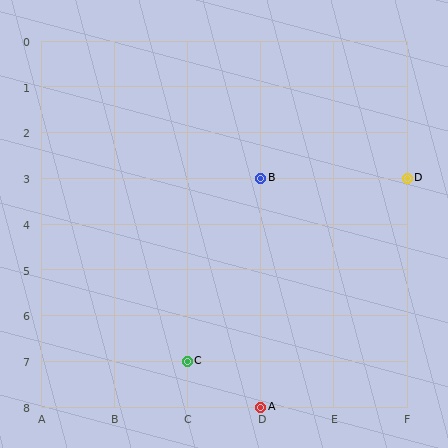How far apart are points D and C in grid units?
Points D and C are 3 columns and 4 rows apart (about 5.0 grid units diagonally).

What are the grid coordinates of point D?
Point D is at grid coordinates (F, 3).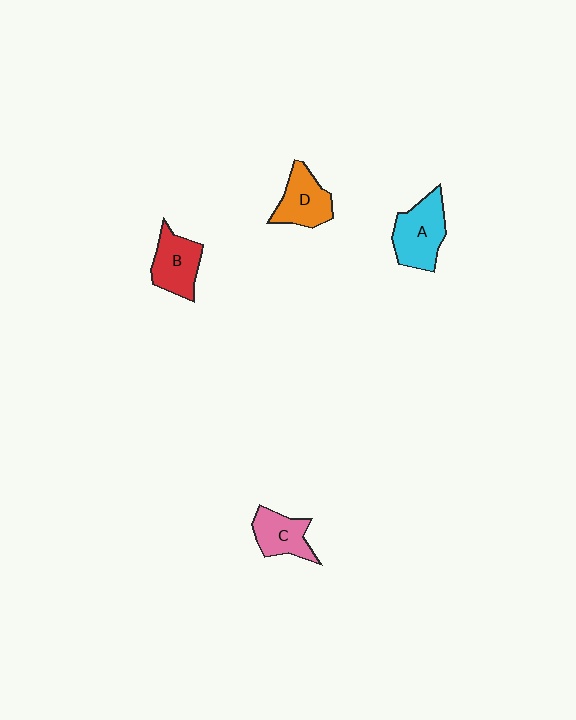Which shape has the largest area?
Shape A (cyan).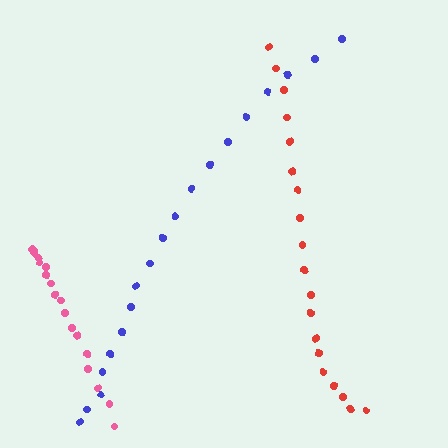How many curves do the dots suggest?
There are 3 distinct paths.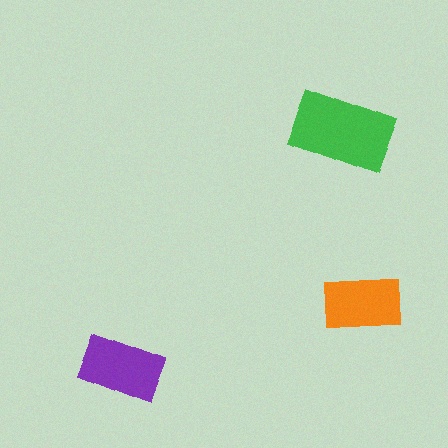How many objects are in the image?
There are 3 objects in the image.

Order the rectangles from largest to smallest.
the green one, the purple one, the orange one.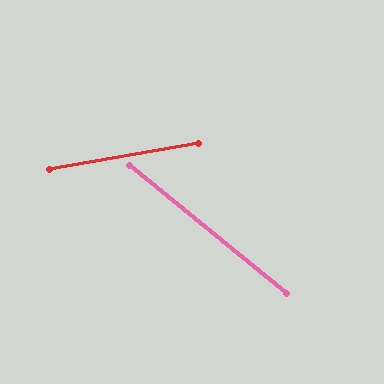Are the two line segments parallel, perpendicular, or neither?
Neither parallel nor perpendicular — they differ by about 49°.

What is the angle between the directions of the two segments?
Approximately 49 degrees.